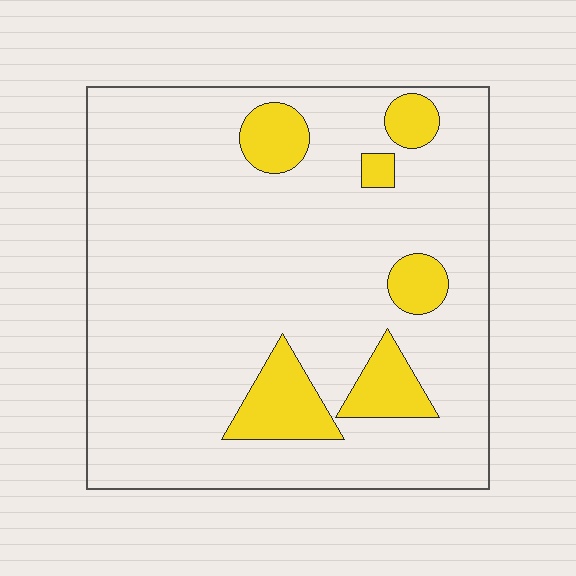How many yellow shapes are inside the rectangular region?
6.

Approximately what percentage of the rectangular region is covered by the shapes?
Approximately 15%.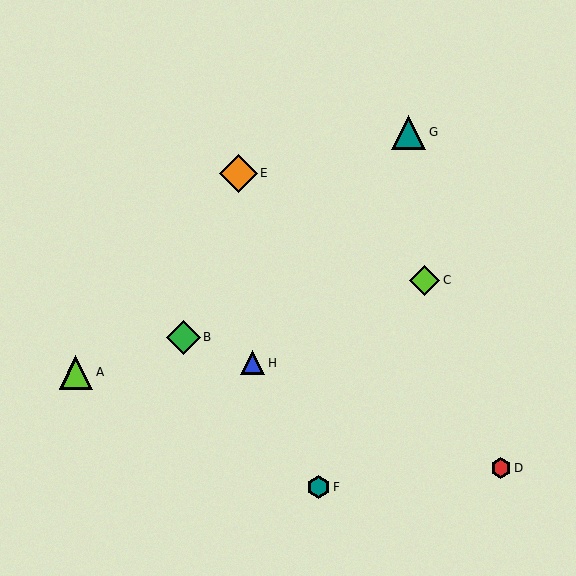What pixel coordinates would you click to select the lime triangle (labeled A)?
Click at (76, 372) to select the lime triangle A.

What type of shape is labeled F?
Shape F is a teal hexagon.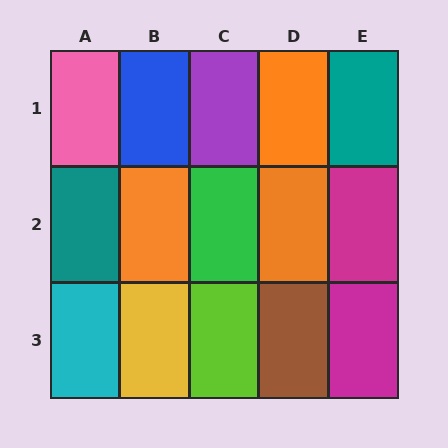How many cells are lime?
1 cell is lime.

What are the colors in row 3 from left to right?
Cyan, yellow, lime, brown, magenta.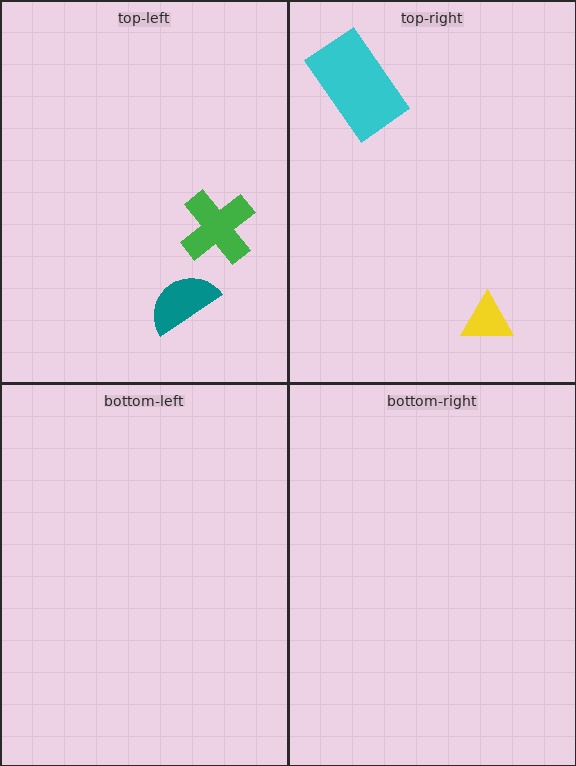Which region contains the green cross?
The top-left region.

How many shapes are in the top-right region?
2.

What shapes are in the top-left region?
The teal semicircle, the green cross.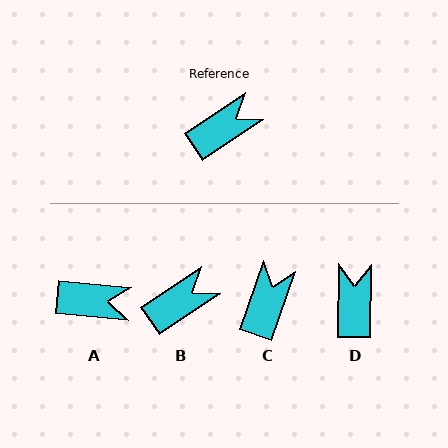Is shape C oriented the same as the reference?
No, it is off by about 37 degrees.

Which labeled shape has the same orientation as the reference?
B.